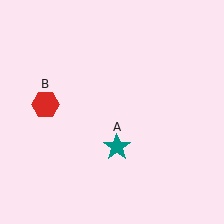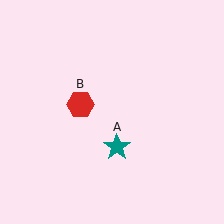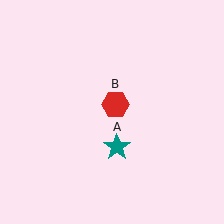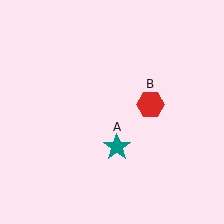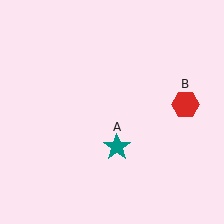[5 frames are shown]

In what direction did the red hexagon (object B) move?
The red hexagon (object B) moved right.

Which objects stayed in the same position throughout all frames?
Teal star (object A) remained stationary.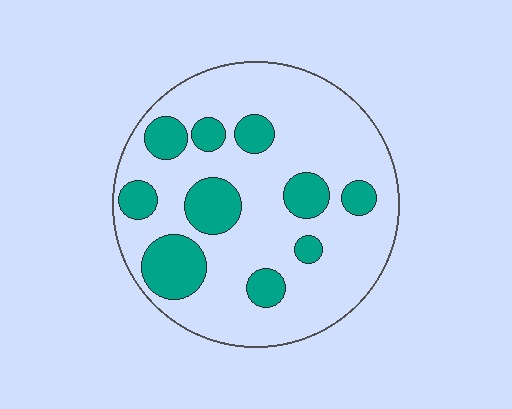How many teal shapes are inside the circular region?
10.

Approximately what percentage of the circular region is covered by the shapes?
Approximately 25%.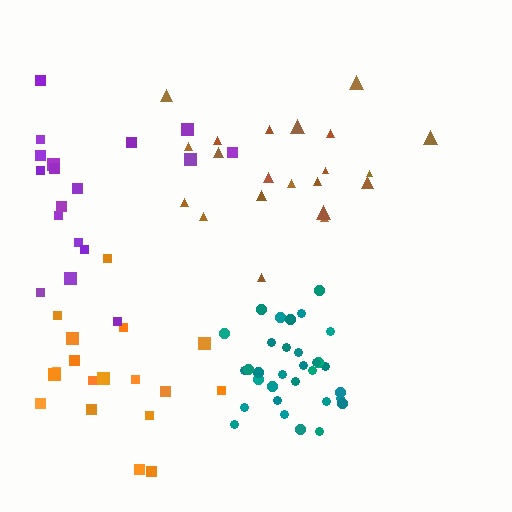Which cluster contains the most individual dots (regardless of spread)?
Teal (33).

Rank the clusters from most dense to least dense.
teal, orange, brown, purple.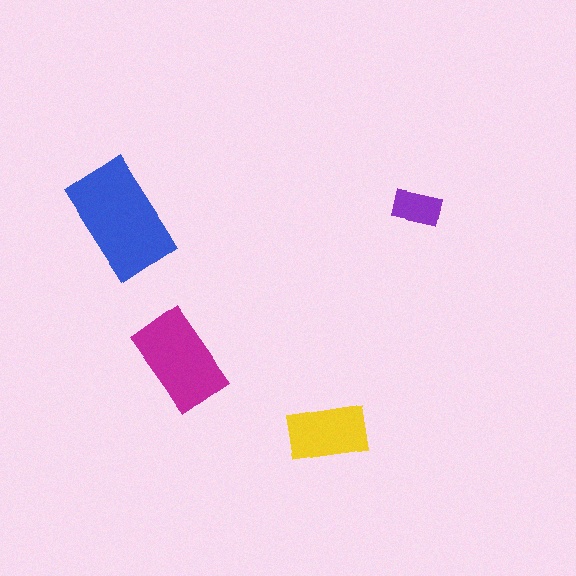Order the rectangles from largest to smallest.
the blue one, the magenta one, the yellow one, the purple one.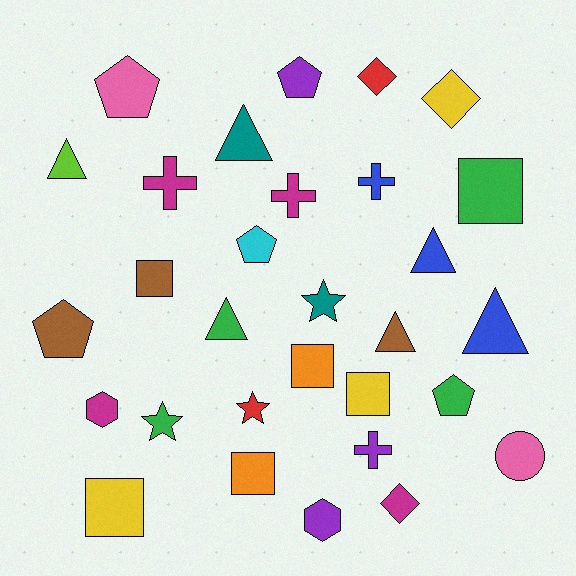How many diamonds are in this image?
There are 3 diamonds.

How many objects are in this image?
There are 30 objects.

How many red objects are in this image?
There are 2 red objects.